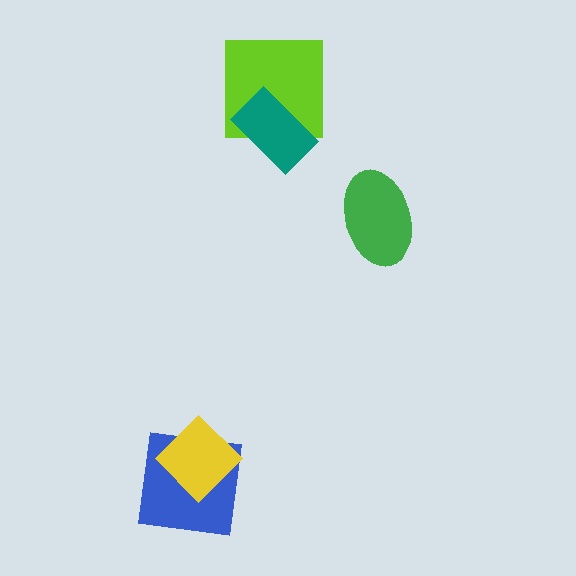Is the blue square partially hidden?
Yes, it is partially covered by another shape.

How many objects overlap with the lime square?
1 object overlaps with the lime square.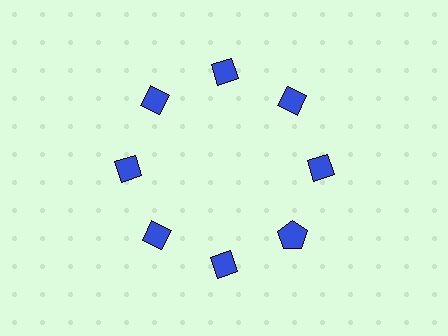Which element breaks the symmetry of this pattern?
The blue pentagon at roughly the 4 o'clock position breaks the symmetry. All other shapes are blue diamonds.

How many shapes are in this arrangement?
There are 8 shapes arranged in a ring pattern.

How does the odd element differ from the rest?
It has a different shape: pentagon instead of diamond.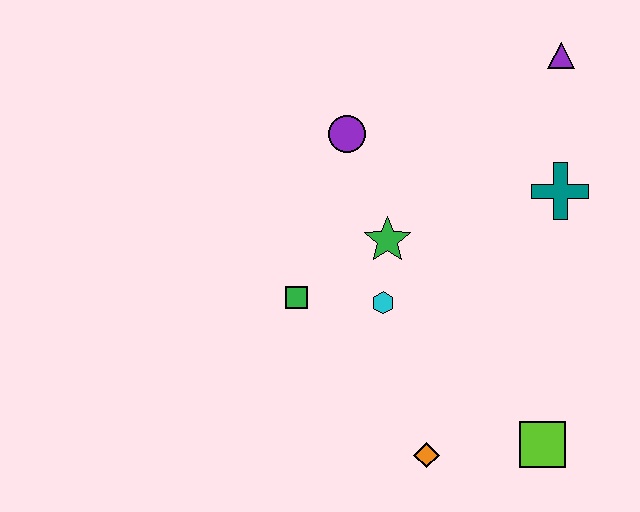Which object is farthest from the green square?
The purple triangle is farthest from the green square.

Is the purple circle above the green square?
Yes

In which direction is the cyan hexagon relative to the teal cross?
The cyan hexagon is to the left of the teal cross.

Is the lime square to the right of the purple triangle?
No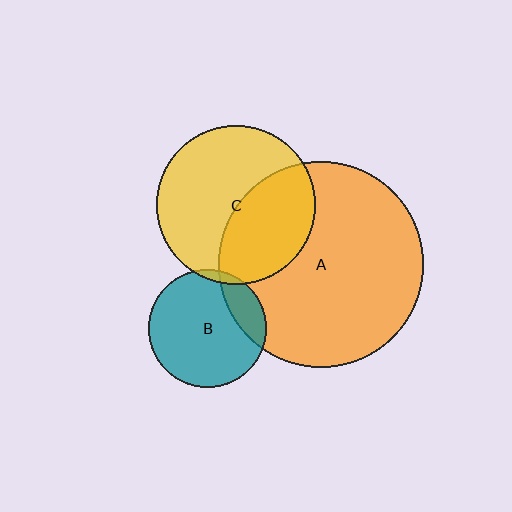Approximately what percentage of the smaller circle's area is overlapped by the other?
Approximately 5%.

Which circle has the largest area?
Circle A (orange).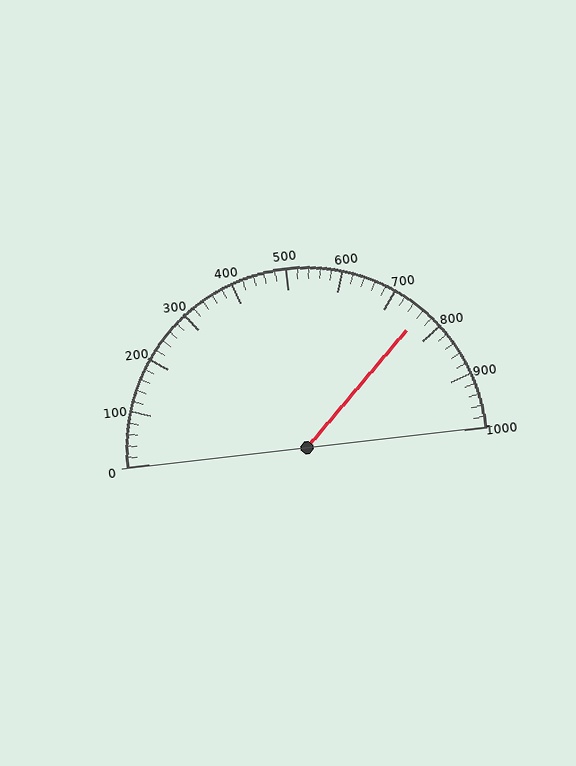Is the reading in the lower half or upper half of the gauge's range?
The reading is in the upper half of the range (0 to 1000).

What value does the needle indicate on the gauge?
The needle indicates approximately 760.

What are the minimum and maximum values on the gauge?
The gauge ranges from 0 to 1000.